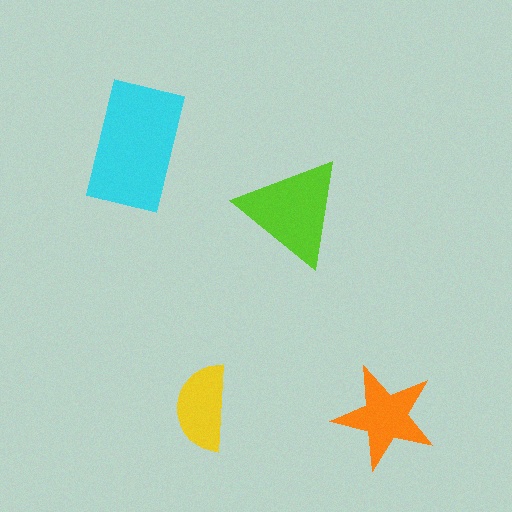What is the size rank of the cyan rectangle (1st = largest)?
1st.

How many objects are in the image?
There are 4 objects in the image.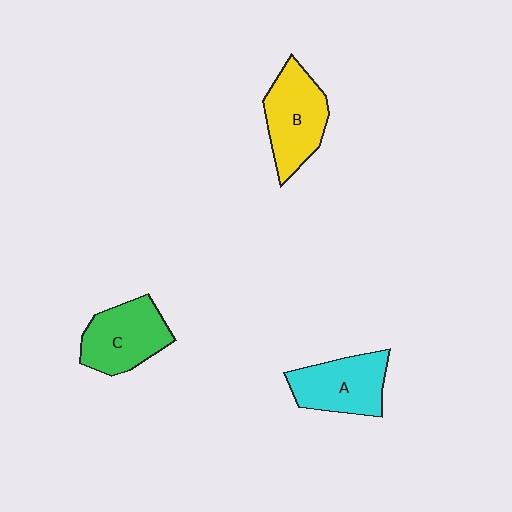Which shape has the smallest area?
Shape A (cyan).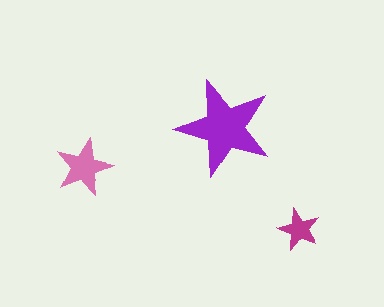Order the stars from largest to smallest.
the purple one, the pink one, the magenta one.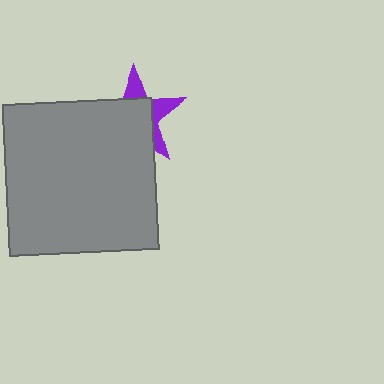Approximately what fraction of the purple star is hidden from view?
Roughly 67% of the purple star is hidden behind the gray rectangle.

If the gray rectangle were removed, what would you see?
You would see the complete purple star.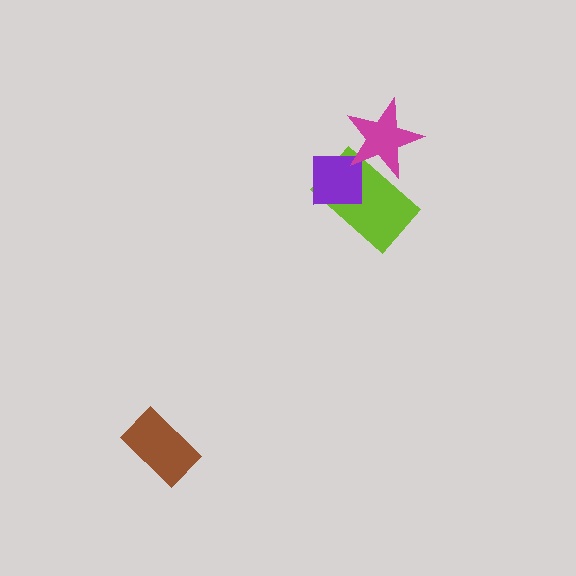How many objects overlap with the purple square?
2 objects overlap with the purple square.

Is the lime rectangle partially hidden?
Yes, it is partially covered by another shape.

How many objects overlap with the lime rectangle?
2 objects overlap with the lime rectangle.